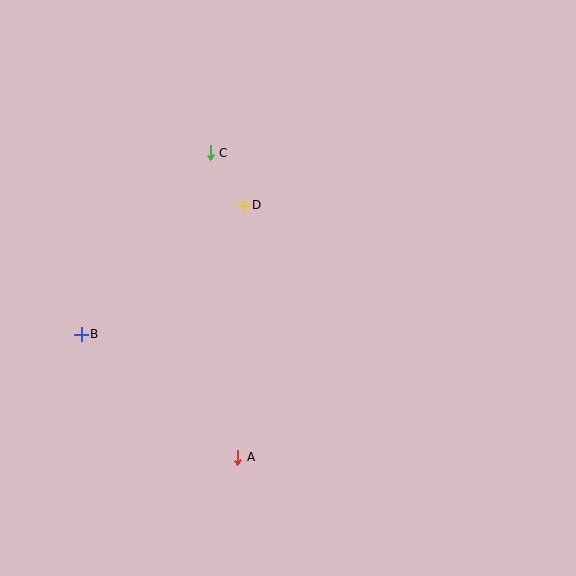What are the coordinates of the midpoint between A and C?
The midpoint between A and C is at (224, 305).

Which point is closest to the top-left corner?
Point C is closest to the top-left corner.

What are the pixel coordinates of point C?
Point C is at (210, 153).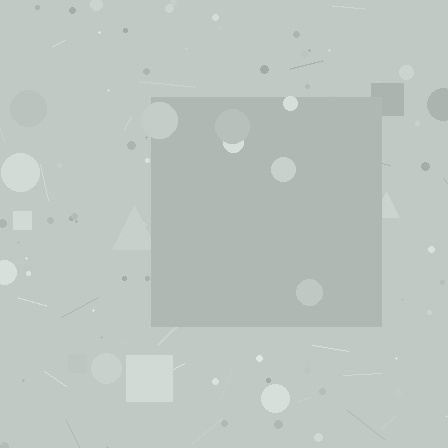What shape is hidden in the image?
A square is hidden in the image.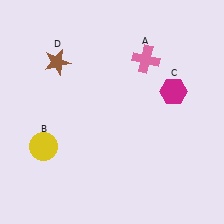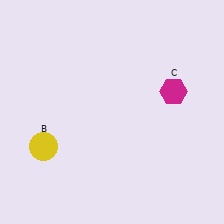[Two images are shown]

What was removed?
The pink cross (A), the brown star (D) were removed in Image 2.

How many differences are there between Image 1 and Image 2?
There are 2 differences between the two images.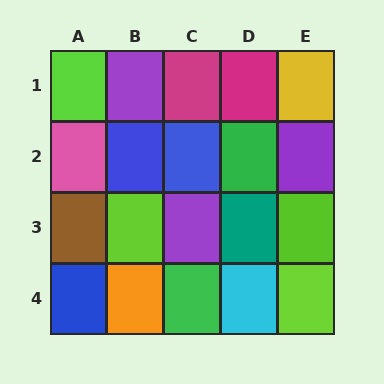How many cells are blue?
3 cells are blue.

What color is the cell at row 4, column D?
Cyan.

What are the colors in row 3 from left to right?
Brown, lime, purple, teal, lime.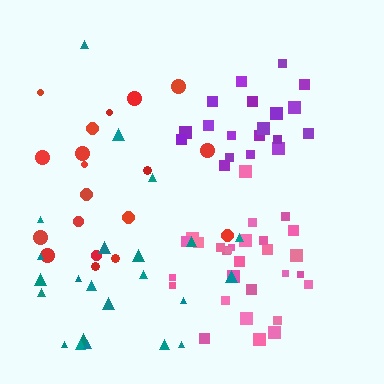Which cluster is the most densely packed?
Purple.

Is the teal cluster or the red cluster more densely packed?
Red.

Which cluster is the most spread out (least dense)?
Teal.